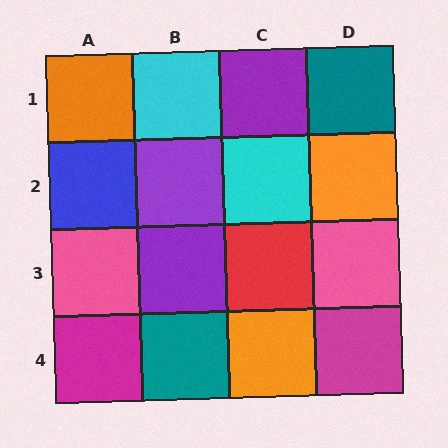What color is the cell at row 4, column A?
Magenta.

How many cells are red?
1 cell is red.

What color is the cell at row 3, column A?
Pink.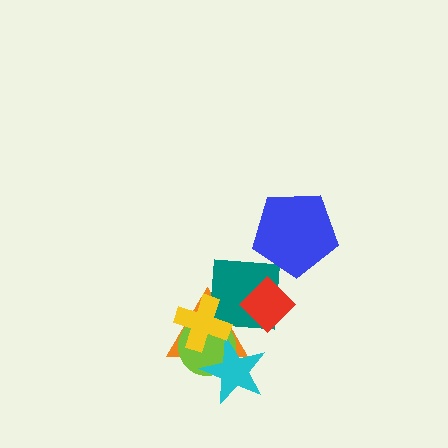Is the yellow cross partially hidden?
No, no other shape covers it.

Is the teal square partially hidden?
Yes, it is partially covered by another shape.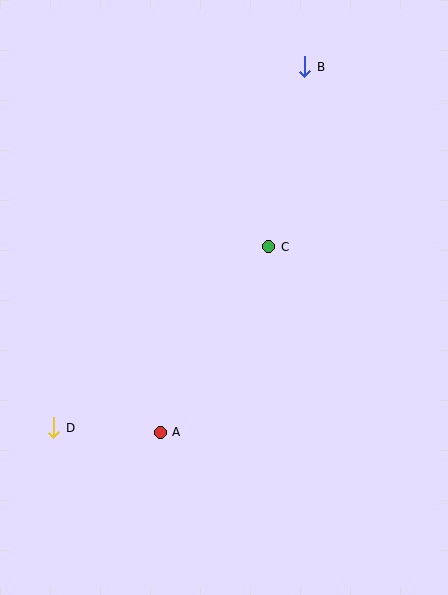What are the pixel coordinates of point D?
Point D is at (54, 428).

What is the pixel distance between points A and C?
The distance between A and C is 215 pixels.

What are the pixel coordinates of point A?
Point A is at (160, 432).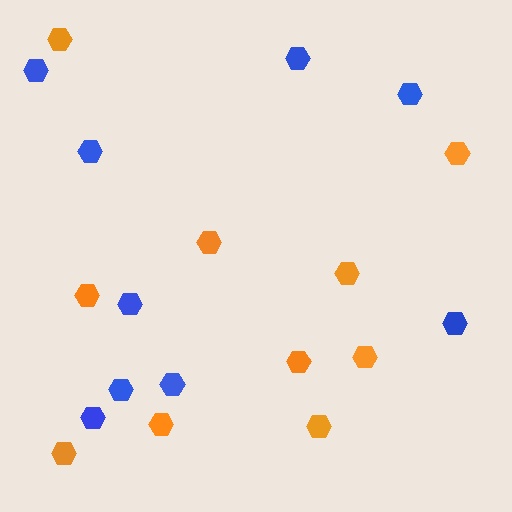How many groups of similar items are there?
There are 2 groups: one group of blue hexagons (9) and one group of orange hexagons (10).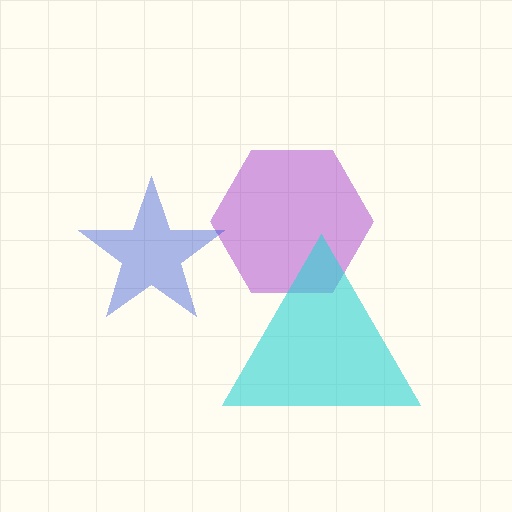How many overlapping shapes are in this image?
There are 3 overlapping shapes in the image.